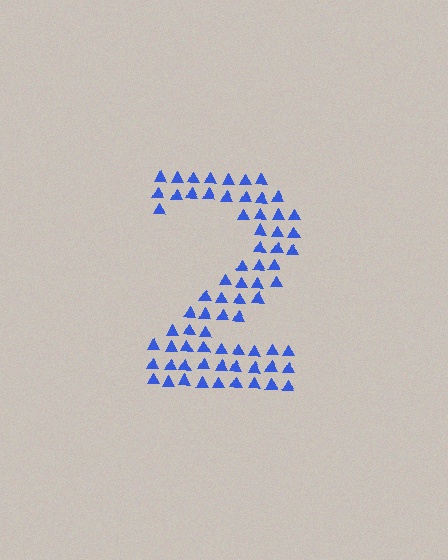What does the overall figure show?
The overall figure shows the digit 2.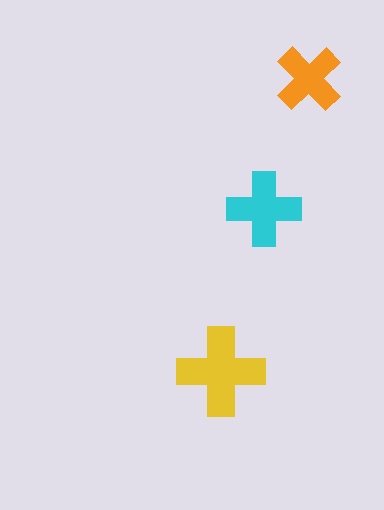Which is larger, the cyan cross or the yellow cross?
The yellow one.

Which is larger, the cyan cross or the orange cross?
The cyan one.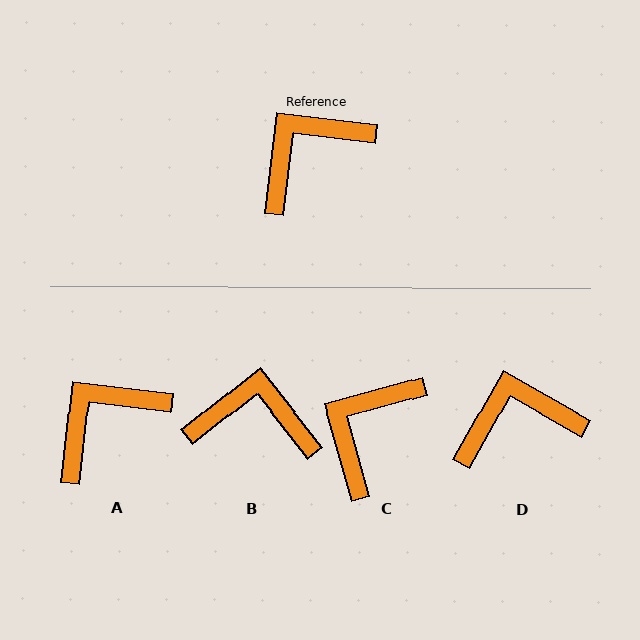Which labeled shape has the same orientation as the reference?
A.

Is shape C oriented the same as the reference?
No, it is off by about 22 degrees.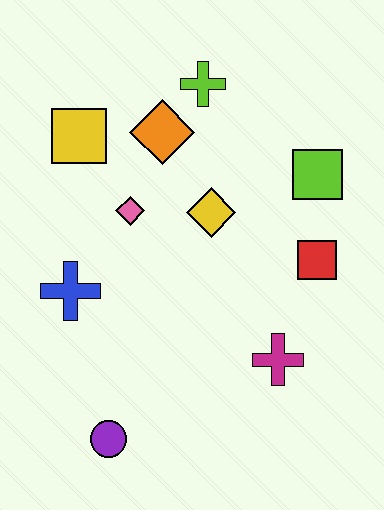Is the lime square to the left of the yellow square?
No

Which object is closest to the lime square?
The red square is closest to the lime square.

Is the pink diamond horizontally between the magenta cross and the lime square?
No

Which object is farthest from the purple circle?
The lime cross is farthest from the purple circle.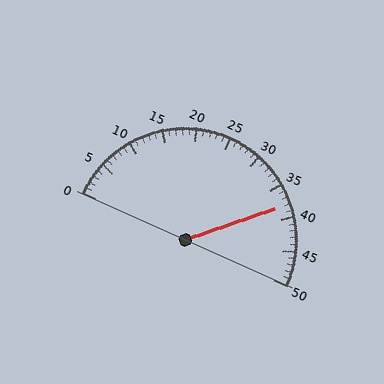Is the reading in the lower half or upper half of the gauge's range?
The reading is in the upper half of the range (0 to 50).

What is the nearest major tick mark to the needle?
The nearest major tick mark is 40.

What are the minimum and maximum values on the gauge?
The gauge ranges from 0 to 50.